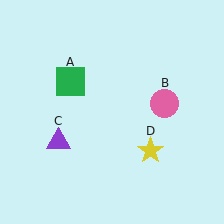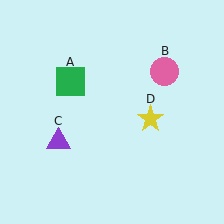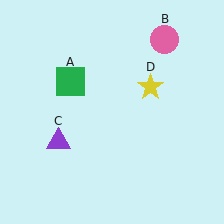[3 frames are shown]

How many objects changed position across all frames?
2 objects changed position: pink circle (object B), yellow star (object D).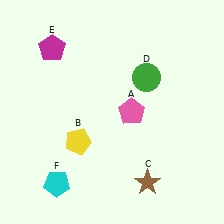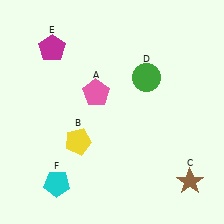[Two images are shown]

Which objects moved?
The objects that moved are: the pink pentagon (A), the brown star (C).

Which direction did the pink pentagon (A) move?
The pink pentagon (A) moved left.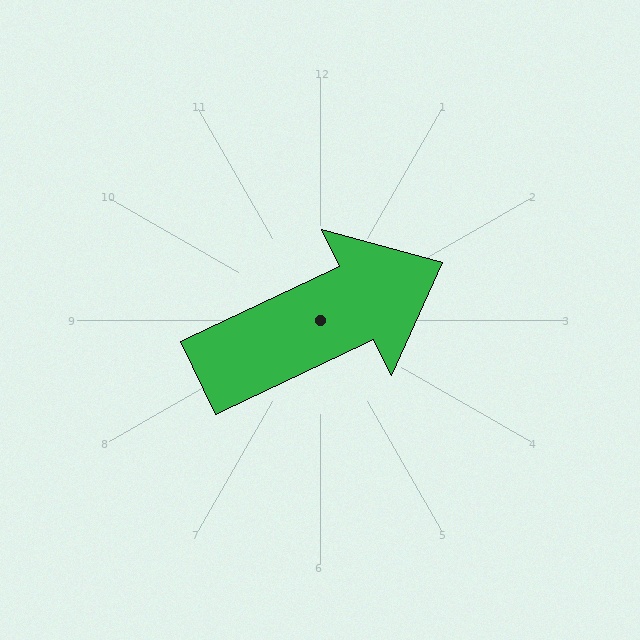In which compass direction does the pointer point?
Northeast.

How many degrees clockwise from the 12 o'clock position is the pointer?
Approximately 65 degrees.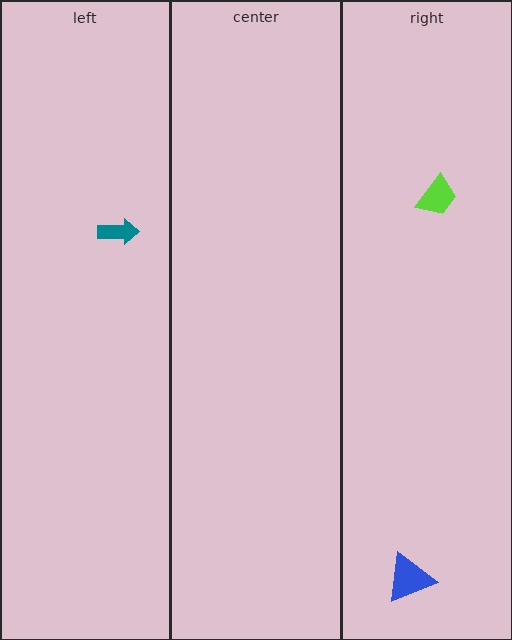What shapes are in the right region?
The lime trapezoid, the blue triangle.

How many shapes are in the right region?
2.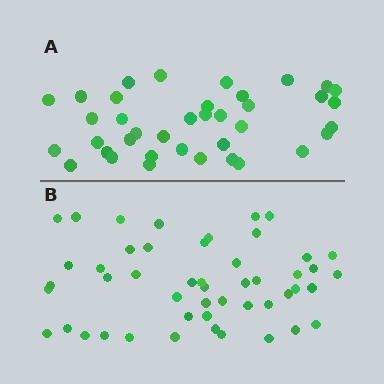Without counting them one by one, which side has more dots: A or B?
Region B (the bottom region) has more dots.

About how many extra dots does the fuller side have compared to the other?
Region B has roughly 12 or so more dots than region A.